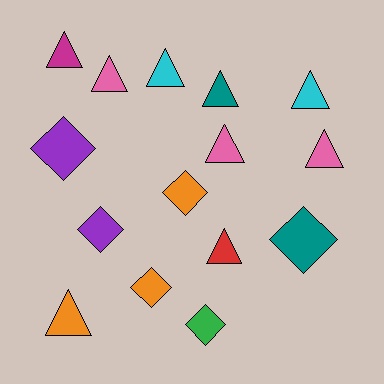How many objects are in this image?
There are 15 objects.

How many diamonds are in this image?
There are 6 diamonds.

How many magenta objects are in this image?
There is 1 magenta object.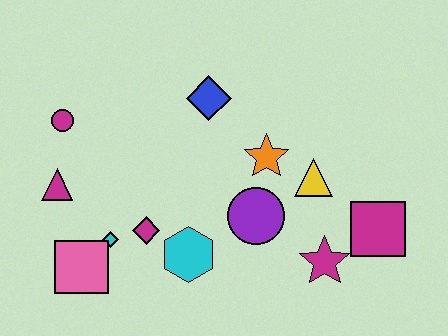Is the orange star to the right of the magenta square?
No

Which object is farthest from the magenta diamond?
The magenta square is farthest from the magenta diamond.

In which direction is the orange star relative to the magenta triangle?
The orange star is to the right of the magenta triangle.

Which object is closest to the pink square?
The cyan diamond is closest to the pink square.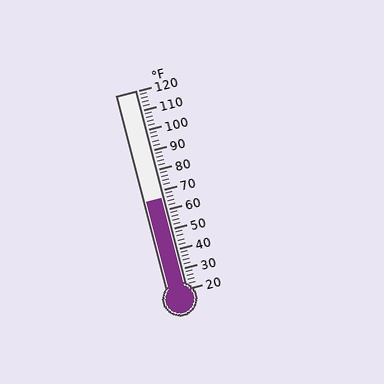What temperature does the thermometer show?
The thermometer shows approximately 66°F.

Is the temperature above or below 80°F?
The temperature is below 80°F.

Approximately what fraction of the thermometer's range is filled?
The thermometer is filled to approximately 45% of its range.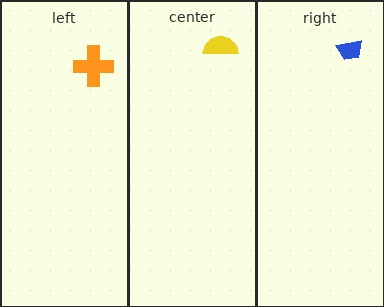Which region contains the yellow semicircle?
The center region.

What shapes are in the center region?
The yellow semicircle.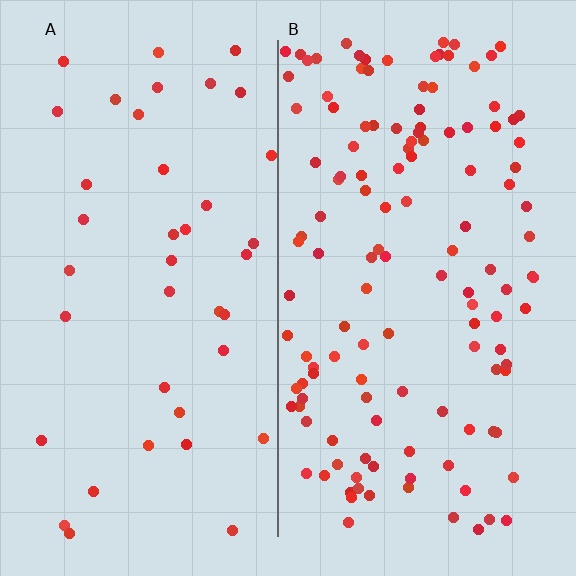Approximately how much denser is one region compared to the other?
Approximately 3.3× — region B over region A.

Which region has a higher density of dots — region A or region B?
B (the right).